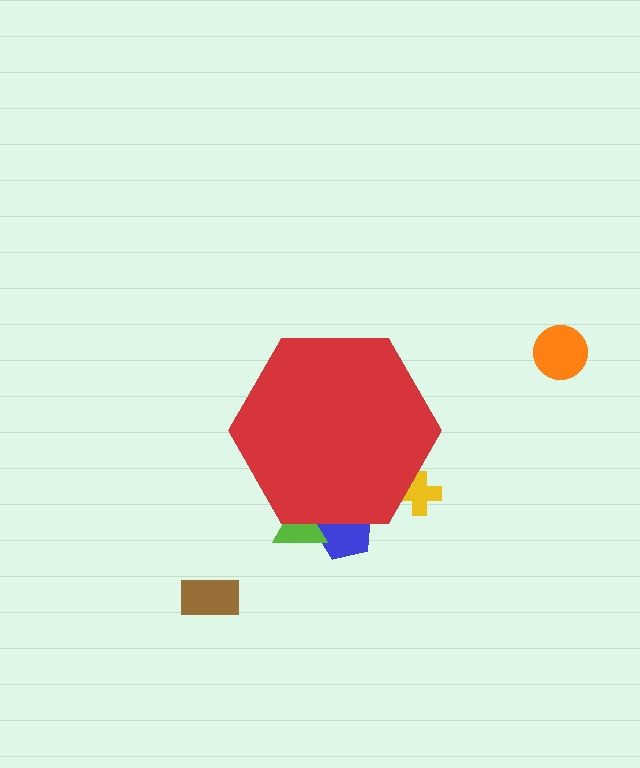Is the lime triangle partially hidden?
Yes, the lime triangle is partially hidden behind the red hexagon.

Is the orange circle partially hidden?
No, the orange circle is fully visible.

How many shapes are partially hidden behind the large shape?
3 shapes are partially hidden.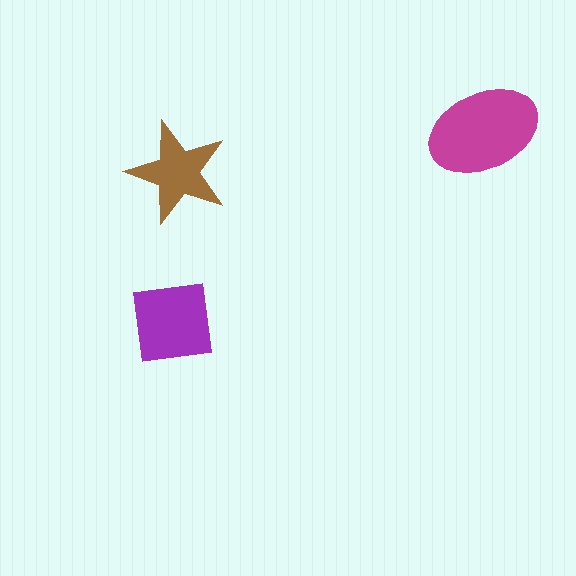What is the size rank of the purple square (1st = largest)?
2nd.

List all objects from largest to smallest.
The magenta ellipse, the purple square, the brown star.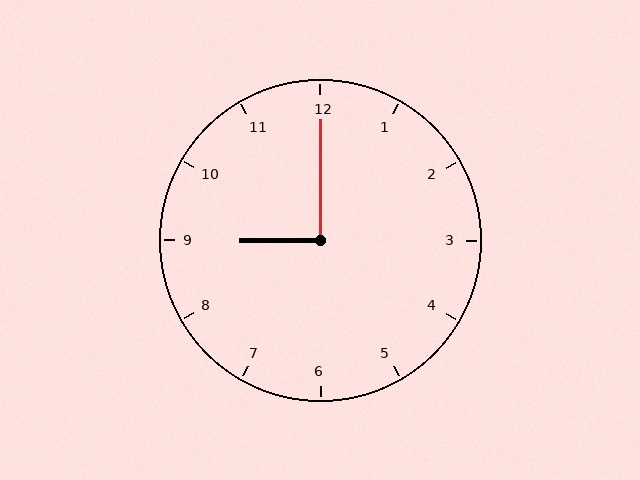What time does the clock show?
9:00.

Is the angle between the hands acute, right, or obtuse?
It is right.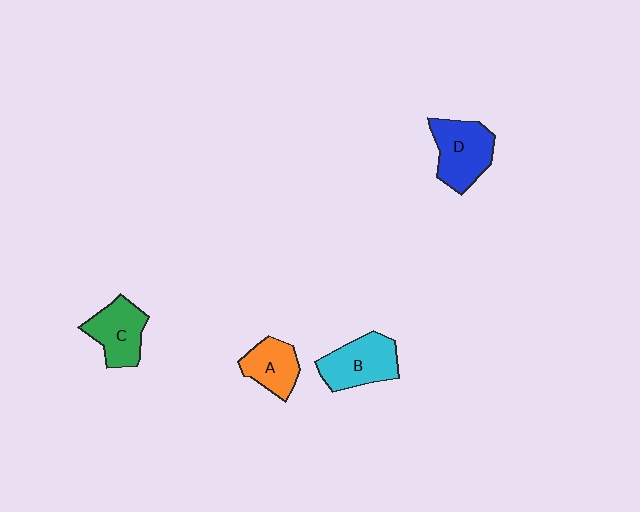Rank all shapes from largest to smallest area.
From largest to smallest: D (blue), B (cyan), C (green), A (orange).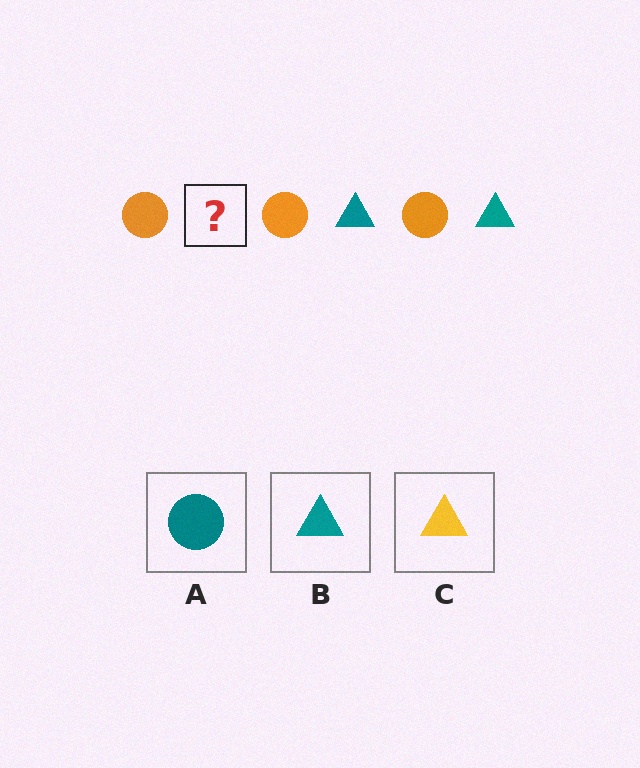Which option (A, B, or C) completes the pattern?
B.